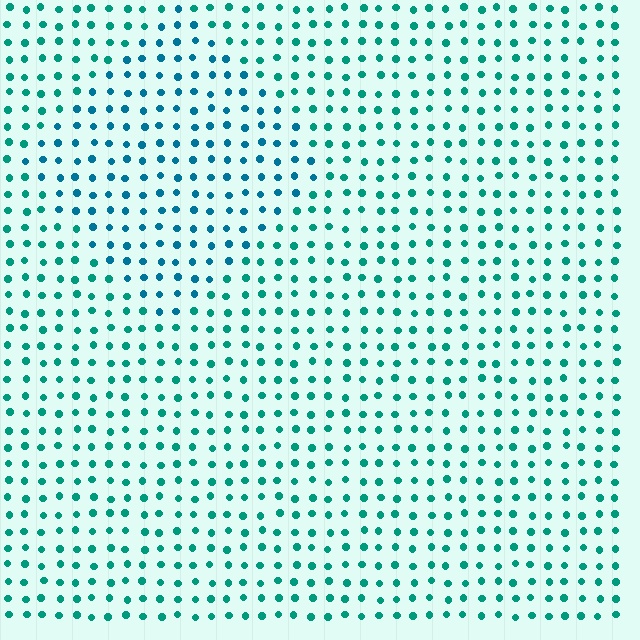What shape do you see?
I see a diamond.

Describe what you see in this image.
The image is filled with small teal elements in a uniform arrangement. A diamond-shaped region is visible where the elements are tinted to a slightly different hue, forming a subtle color boundary.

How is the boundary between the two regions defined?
The boundary is defined purely by a slight shift in hue (about 26 degrees). Spacing, size, and orientation are identical on both sides.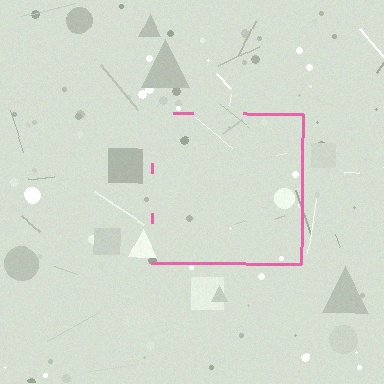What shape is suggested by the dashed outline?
The dashed outline suggests a square.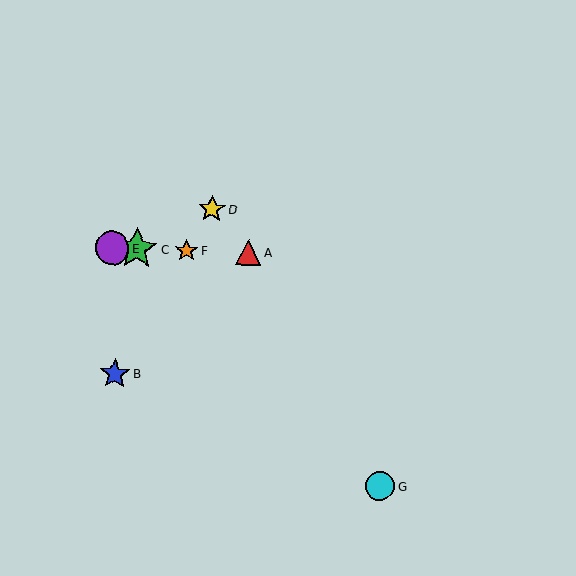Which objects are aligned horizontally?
Objects A, C, E, F are aligned horizontally.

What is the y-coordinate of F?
Object F is at y≈250.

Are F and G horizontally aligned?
No, F is at y≈250 and G is at y≈486.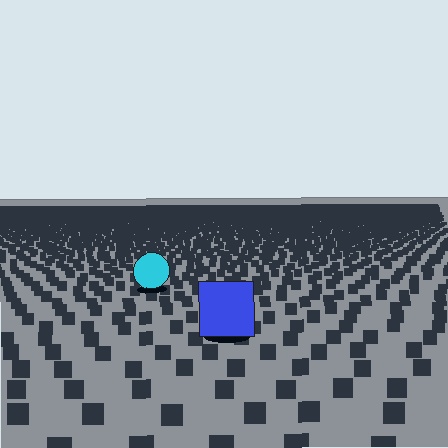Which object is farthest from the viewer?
The cyan circle is farthest from the viewer. It appears smaller and the ground texture around it is denser.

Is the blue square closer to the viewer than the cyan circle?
Yes. The blue square is closer — you can tell from the texture gradient: the ground texture is coarser near it.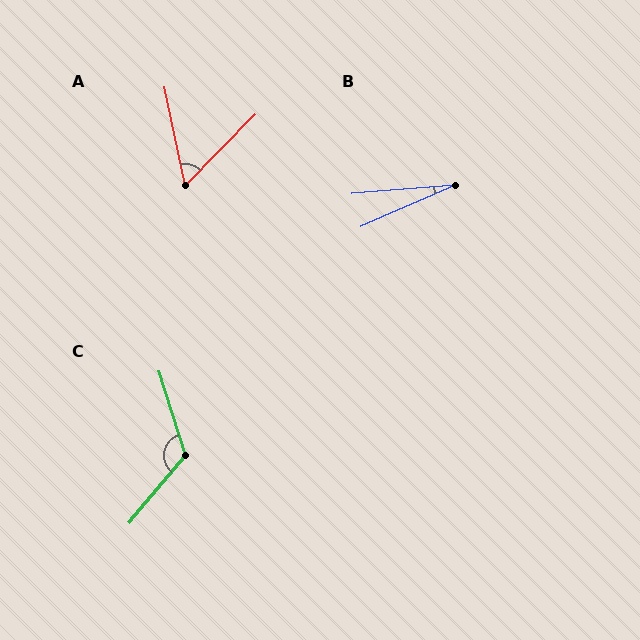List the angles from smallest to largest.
B (19°), A (56°), C (123°).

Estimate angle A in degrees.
Approximately 56 degrees.